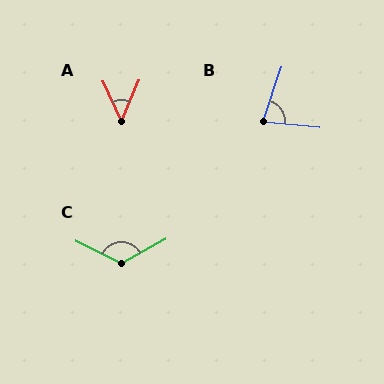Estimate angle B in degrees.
Approximately 77 degrees.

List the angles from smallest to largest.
A (46°), B (77°), C (125°).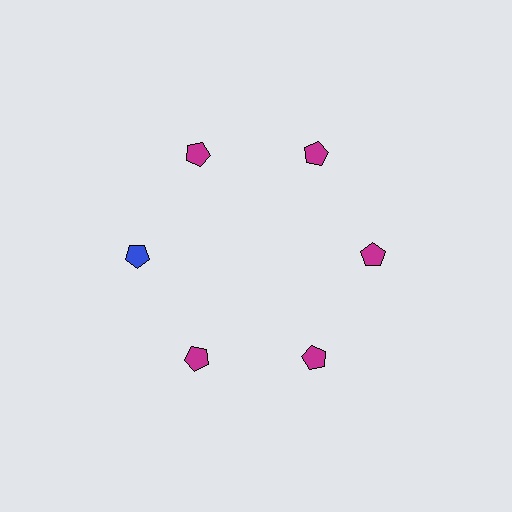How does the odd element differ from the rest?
It has a different color: blue instead of magenta.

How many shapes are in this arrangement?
There are 6 shapes arranged in a ring pattern.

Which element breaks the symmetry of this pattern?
The blue pentagon at roughly the 9 o'clock position breaks the symmetry. All other shapes are magenta pentagons.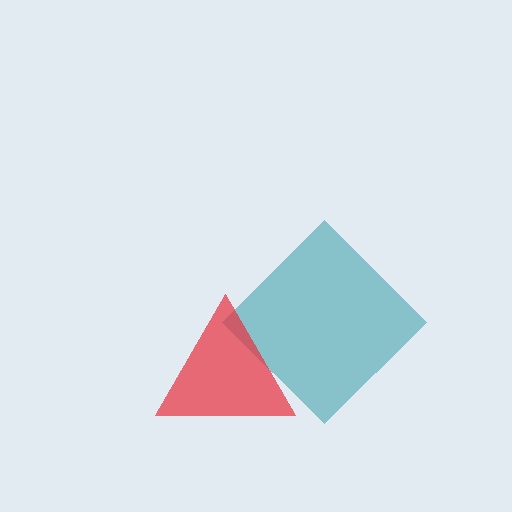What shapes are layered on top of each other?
The layered shapes are: a teal diamond, a red triangle.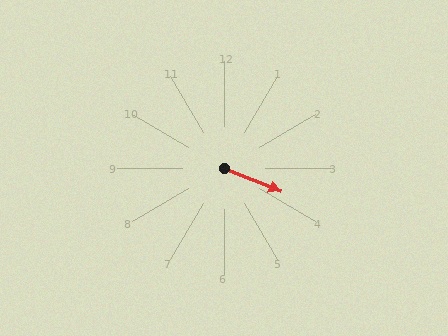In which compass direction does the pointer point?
East.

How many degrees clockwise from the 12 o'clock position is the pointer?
Approximately 112 degrees.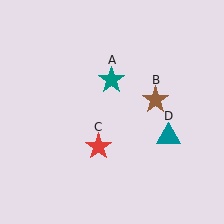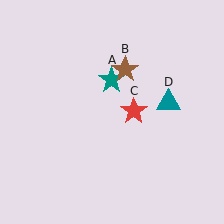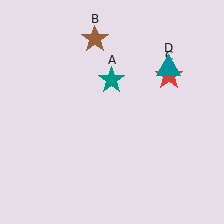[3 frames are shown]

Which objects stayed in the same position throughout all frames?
Teal star (object A) remained stationary.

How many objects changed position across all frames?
3 objects changed position: brown star (object B), red star (object C), teal triangle (object D).